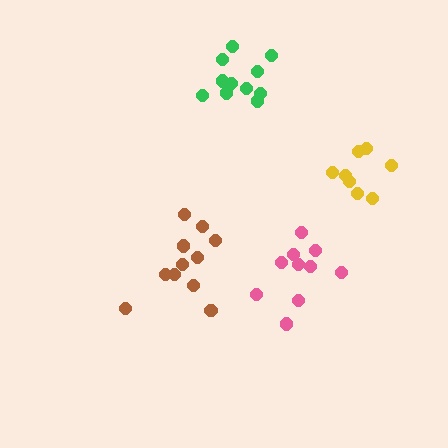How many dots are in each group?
Group 1: 11 dots, Group 2: 11 dots, Group 3: 8 dots, Group 4: 10 dots (40 total).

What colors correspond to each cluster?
The clusters are colored: green, brown, yellow, pink.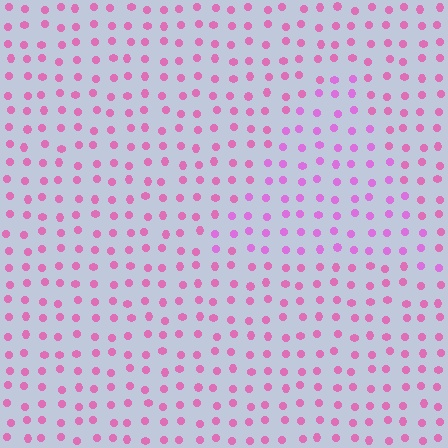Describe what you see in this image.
The image is filled with small pink elements in a uniform arrangement. A triangle-shaped region is visible where the elements are tinted to a slightly different hue, forming a subtle color boundary.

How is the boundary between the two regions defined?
The boundary is defined purely by a slight shift in hue (about 23 degrees). Spacing, size, and orientation are identical on both sides.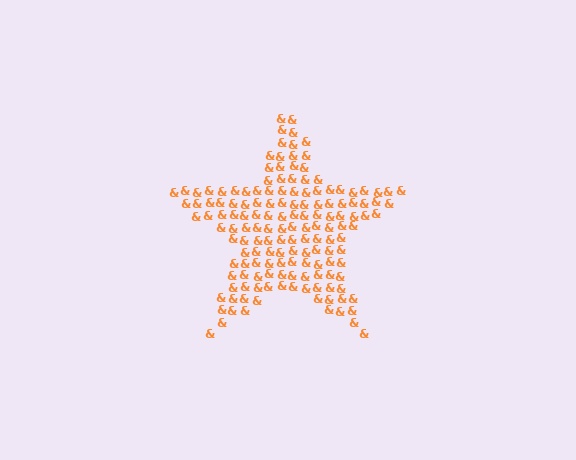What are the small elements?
The small elements are ampersands.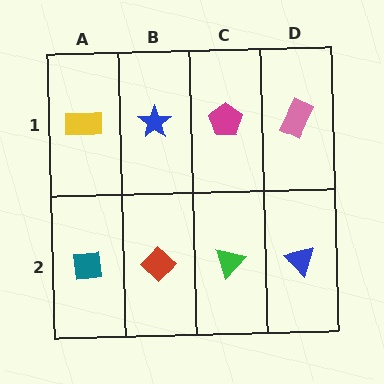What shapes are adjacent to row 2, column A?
A yellow rectangle (row 1, column A), a red diamond (row 2, column B).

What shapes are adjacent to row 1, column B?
A red diamond (row 2, column B), a yellow rectangle (row 1, column A), a magenta pentagon (row 1, column C).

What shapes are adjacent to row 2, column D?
A pink rectangle (row 1, column D), a green triangle (row 2, column C).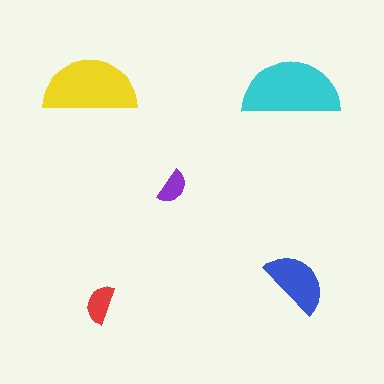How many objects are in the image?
There are 5 objects in the image.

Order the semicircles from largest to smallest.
the cyan one, the yellow one, the blue one, the red one, the purple one.